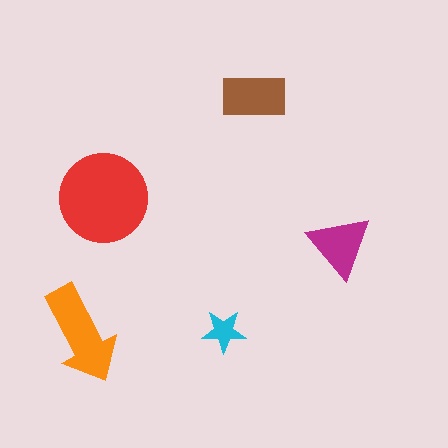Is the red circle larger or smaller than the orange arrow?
Larger.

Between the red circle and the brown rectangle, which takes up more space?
The red circle.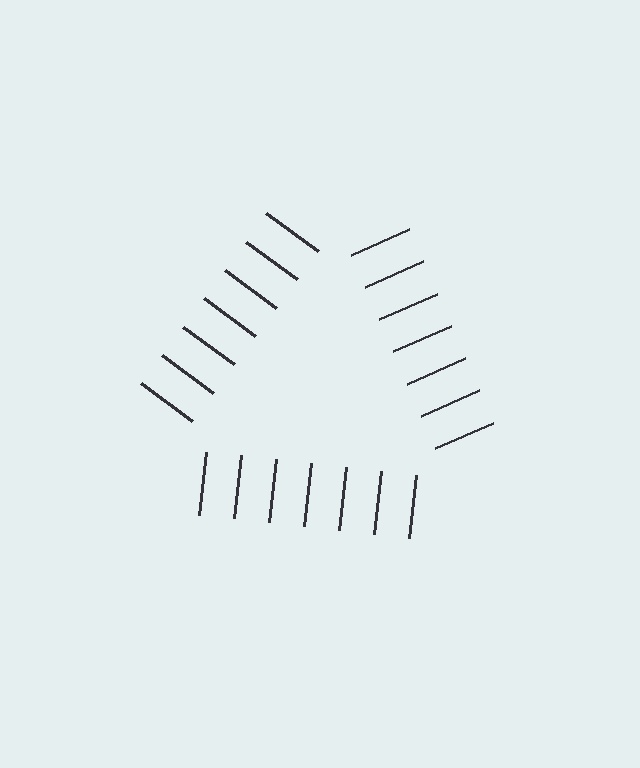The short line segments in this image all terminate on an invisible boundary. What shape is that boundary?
An illusory triangle — the line segments terminate on its edges but no continuous stroke is drawn.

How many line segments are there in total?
21 — 7 along each of the 3 edges.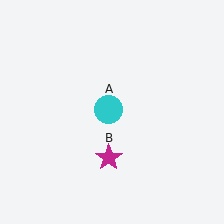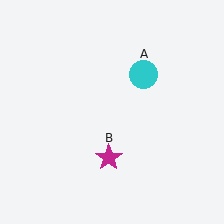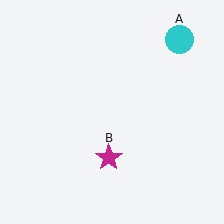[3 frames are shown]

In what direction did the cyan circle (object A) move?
The cyan circle (object A) moved up and to the right.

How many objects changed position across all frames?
1 object changed position: cyan circle (object A).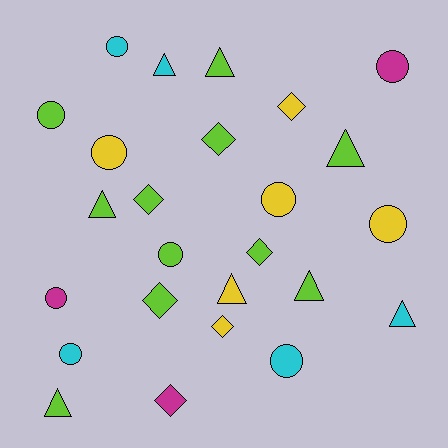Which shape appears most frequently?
Circle, with 10 objects.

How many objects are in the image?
There are 25 objects.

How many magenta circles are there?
There are 2 magenta circles.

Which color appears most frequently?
Lime, with 11 objects.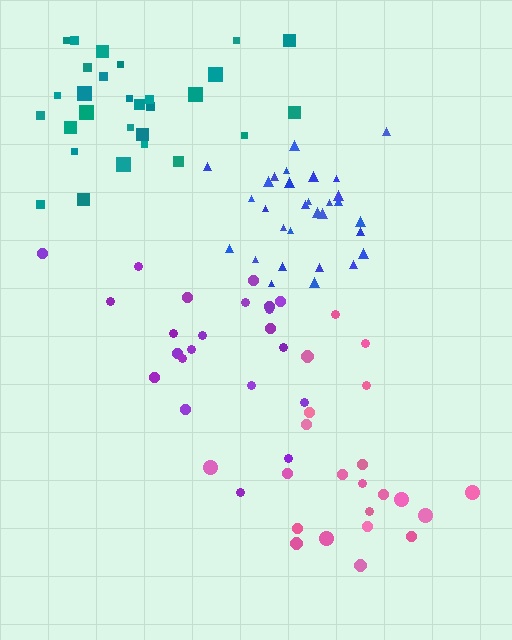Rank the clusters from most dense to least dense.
blue, teal, purple, pink.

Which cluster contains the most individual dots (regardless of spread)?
Blue (30).